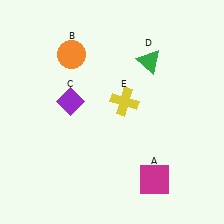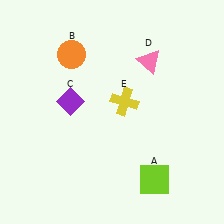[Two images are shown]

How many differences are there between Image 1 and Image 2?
There are 2 differences between the two images.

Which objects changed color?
A changed from magenta to lime. D changed from green to pink.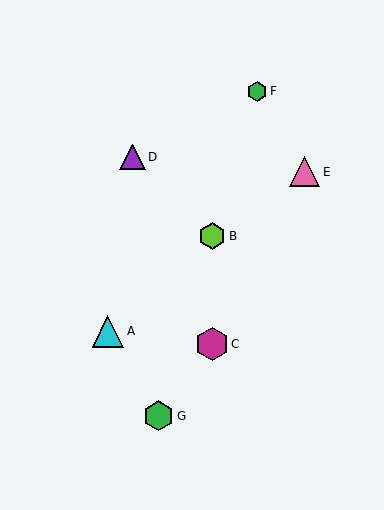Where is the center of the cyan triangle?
The center of the cyan triangle is at (108, 331).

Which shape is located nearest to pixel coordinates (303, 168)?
The pink triangle (labeled E) at (304, 172) is nearest to that location.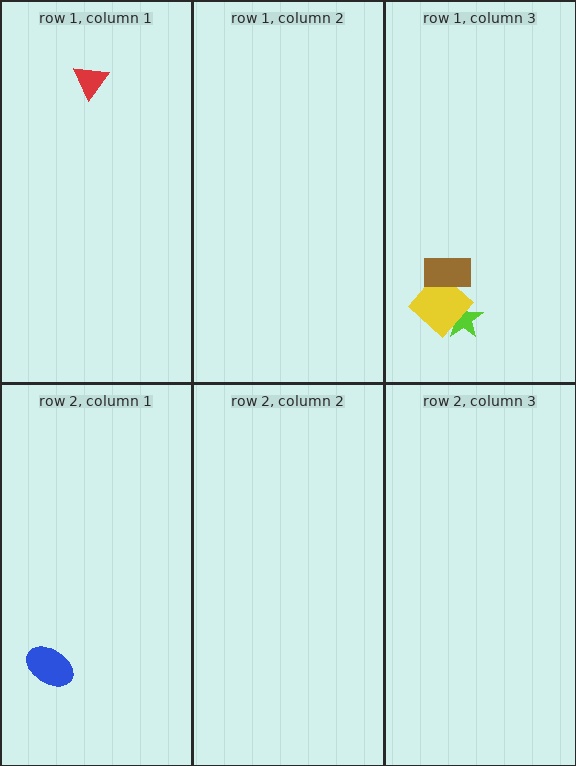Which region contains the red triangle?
The row 1, column 1 region.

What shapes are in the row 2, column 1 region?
The blue ellipse.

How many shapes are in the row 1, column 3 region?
3.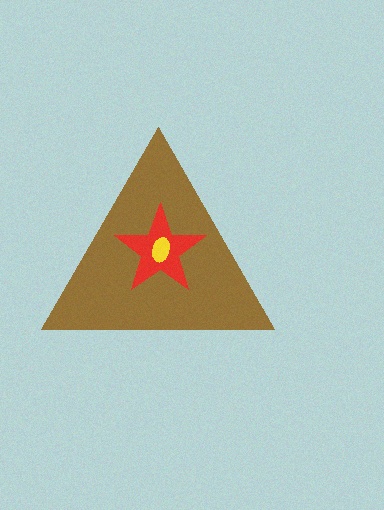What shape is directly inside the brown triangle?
The red star.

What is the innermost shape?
The yellow ellipse.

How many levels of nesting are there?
3.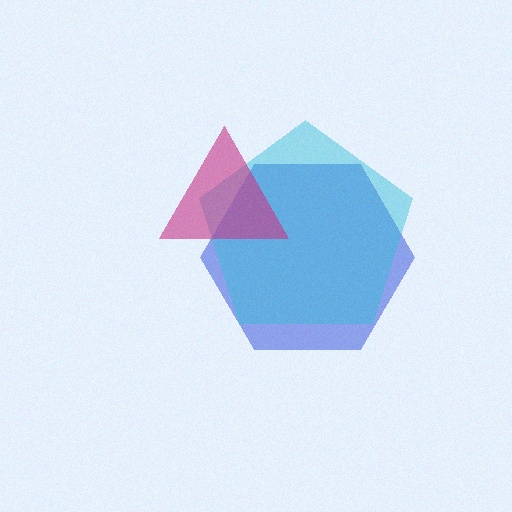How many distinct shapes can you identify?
There are 3 distinct shapes: a blue hexagon, a cyan pentagon, a magenta triangle.